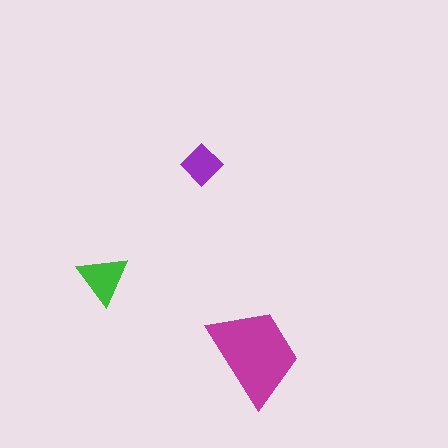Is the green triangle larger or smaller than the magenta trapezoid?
Smaller.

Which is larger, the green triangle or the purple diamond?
The green triangle.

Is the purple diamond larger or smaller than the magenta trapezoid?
Smaller.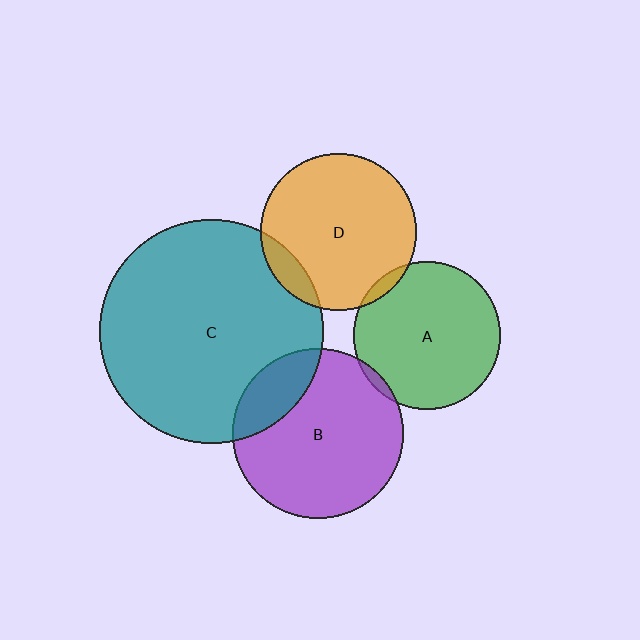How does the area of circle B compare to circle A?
Approximately 1.3 times.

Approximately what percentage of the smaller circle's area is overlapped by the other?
Approximately 20%.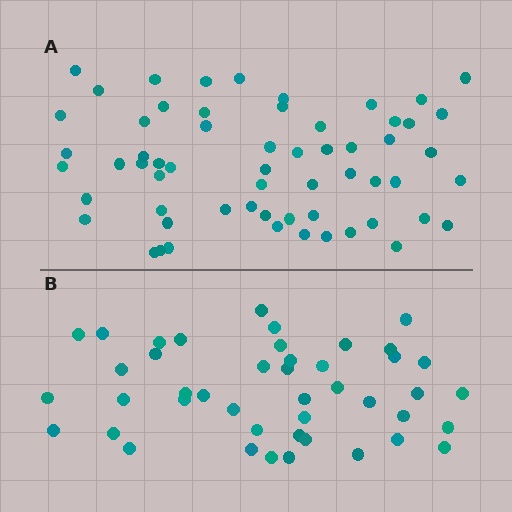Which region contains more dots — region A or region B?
Region A (the top region) has more dots.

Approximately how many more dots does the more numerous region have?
Region A has approximately 15 more dots than region B.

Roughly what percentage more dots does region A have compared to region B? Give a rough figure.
About 35% more.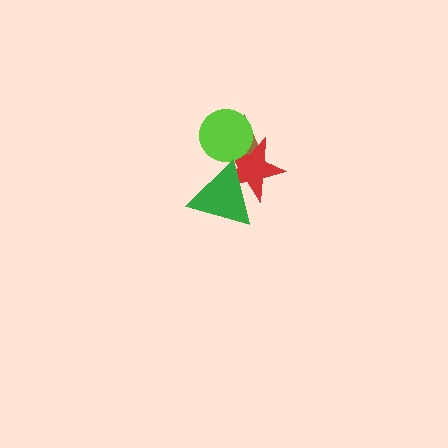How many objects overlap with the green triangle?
2 objects overlap with the green triangle.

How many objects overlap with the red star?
3 objects overlap with the red star.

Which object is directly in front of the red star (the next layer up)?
The lime circle is directly in front of the red star.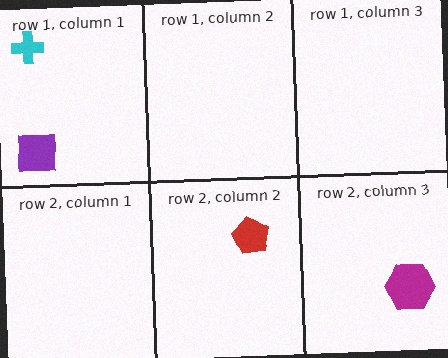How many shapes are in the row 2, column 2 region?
1.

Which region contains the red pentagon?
The row 2, column 2 region.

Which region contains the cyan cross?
The row 1, column 1 region.